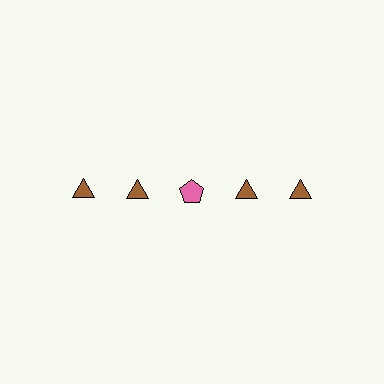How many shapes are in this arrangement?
There are 5 shapes arranged in a grid pattern.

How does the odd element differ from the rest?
It differs in both color (pink instead of brown) and shape (pentagon instead of triangle).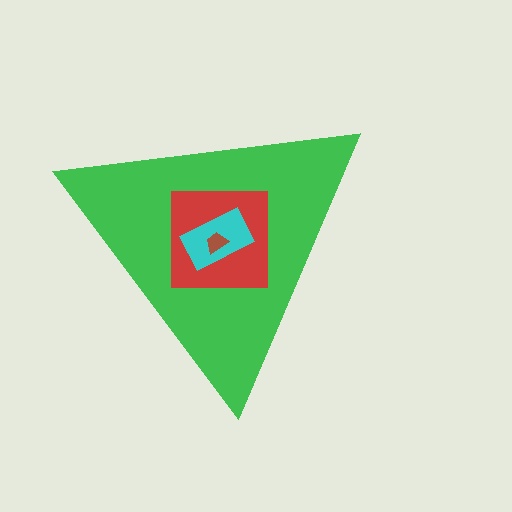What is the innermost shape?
The brown trapezoid.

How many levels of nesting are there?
4.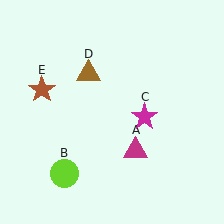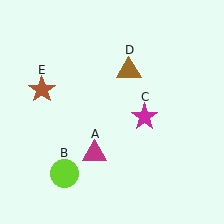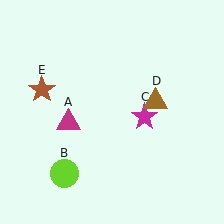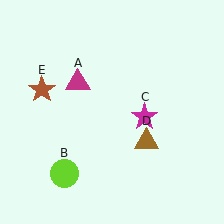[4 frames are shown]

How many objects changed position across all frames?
2 objects changed position: magenta triangle (object A), brown triangle (object D).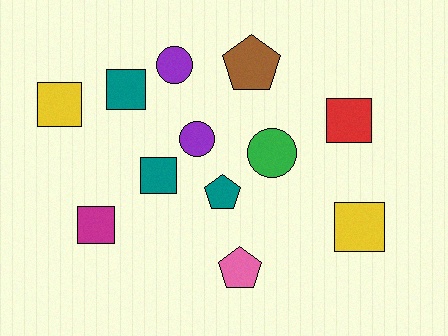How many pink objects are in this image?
There is 1 pink object.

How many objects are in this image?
There are 12 objects.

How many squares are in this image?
There are 6 squares.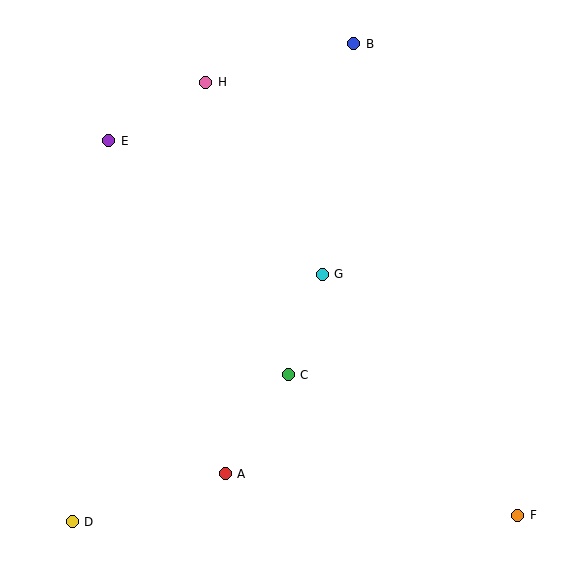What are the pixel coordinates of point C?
Point C is at (288, 375).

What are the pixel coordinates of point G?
Point G is at (322, 274).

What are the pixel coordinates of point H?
Point H is at (206, 82).